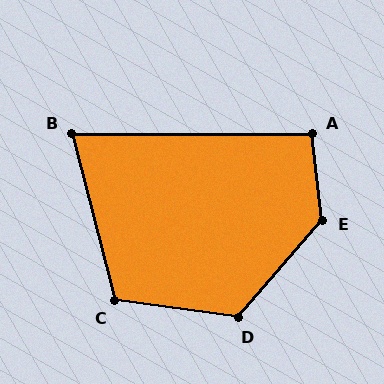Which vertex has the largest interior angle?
E, at approximately 132 degrees.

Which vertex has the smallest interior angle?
B, at approximately 76 degrees.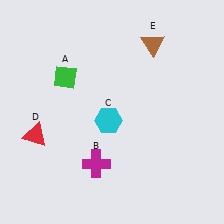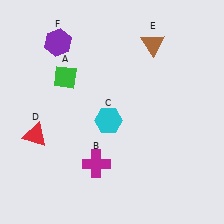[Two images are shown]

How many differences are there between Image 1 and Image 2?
There is 1 difference between the two images.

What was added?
A purple hexagon (F) was added in Image 2.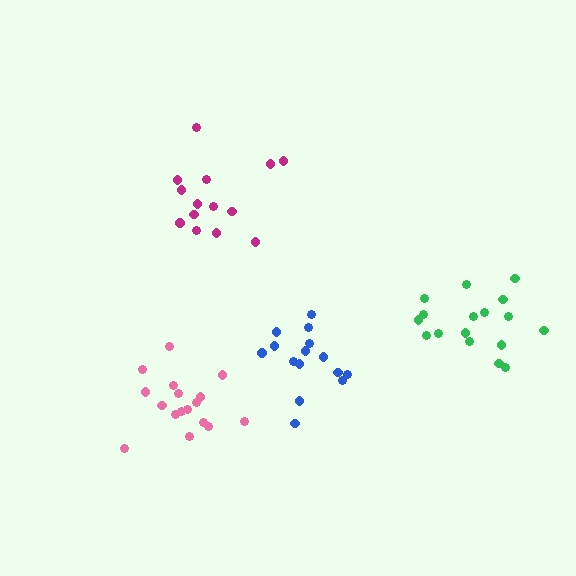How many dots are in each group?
Group 1: 17 dots, Group 2: 15 dots, Group 3: 17 dots, Group 4: 14 dots (63 total).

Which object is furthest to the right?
The green cluster is rightmost.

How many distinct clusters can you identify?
There are 4 distinct clusters.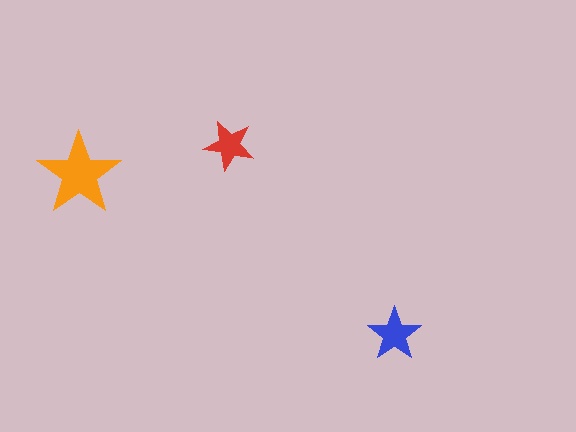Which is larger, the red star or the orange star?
The orange one.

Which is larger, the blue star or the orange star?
The orange one.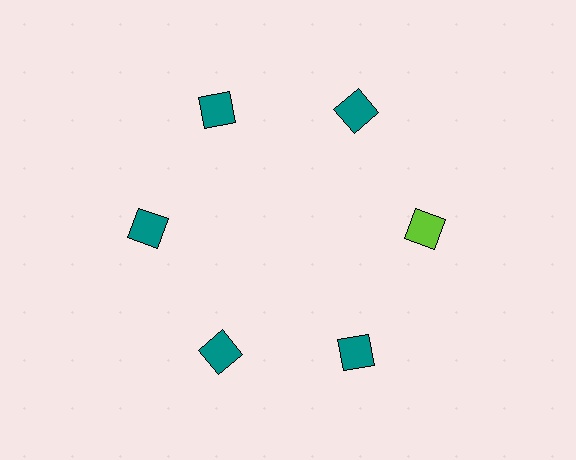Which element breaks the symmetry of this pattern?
The lime diamond at roughly the 3 o'clock position breaks the symmetry. All other shapes are teal diamonds.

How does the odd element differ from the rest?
It has a different color: lime instead of teal.